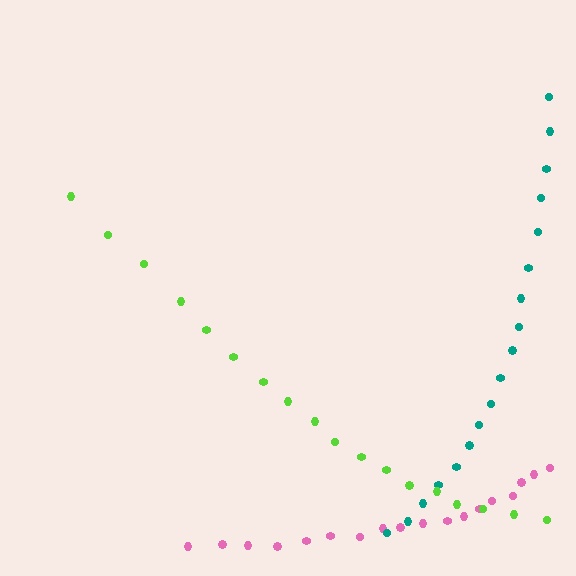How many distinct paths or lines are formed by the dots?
There are 3 distinct paths.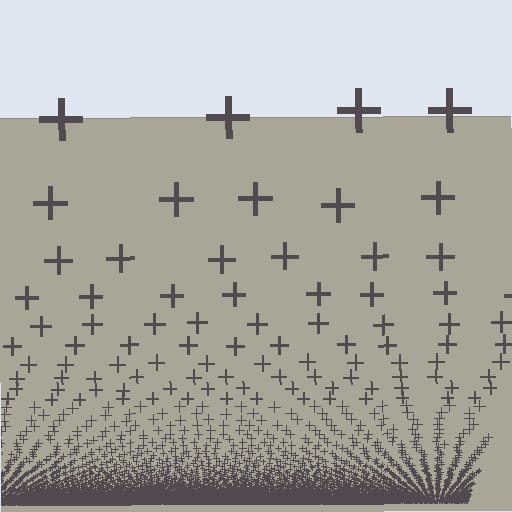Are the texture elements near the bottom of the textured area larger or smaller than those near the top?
Smaller. The gradient is inverted — elements near the bottom are smaller and denser.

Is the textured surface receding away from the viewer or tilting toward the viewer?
The surface appears to tilt toward the viewer. Texture elements get larger and sparser toward the top.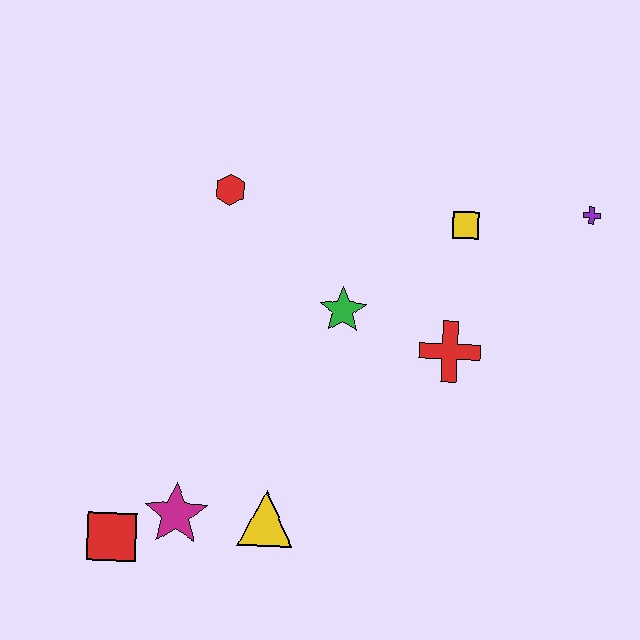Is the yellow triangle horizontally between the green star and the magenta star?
Yes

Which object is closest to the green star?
The red cross is closest to the green star.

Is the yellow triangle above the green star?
No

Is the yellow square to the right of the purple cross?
No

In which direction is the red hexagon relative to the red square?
The red hexagon is above the red square.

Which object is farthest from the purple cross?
The red square is farthest from the purple cross.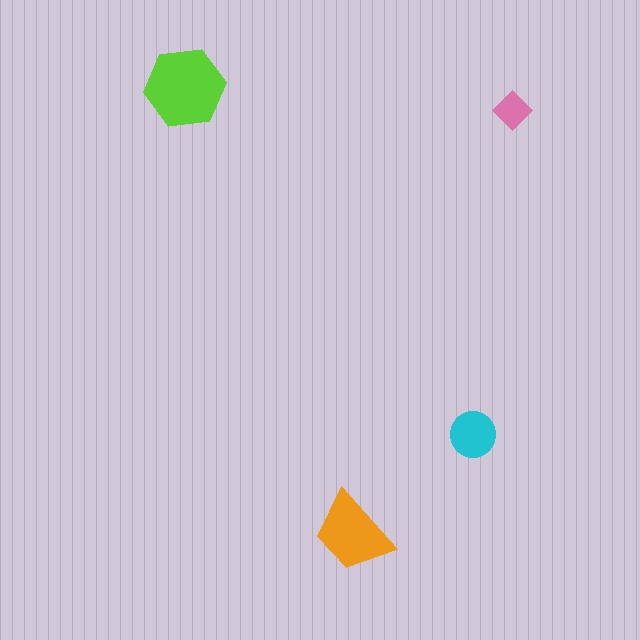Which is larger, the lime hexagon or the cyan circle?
The lime hexagon.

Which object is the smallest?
The pink diamond.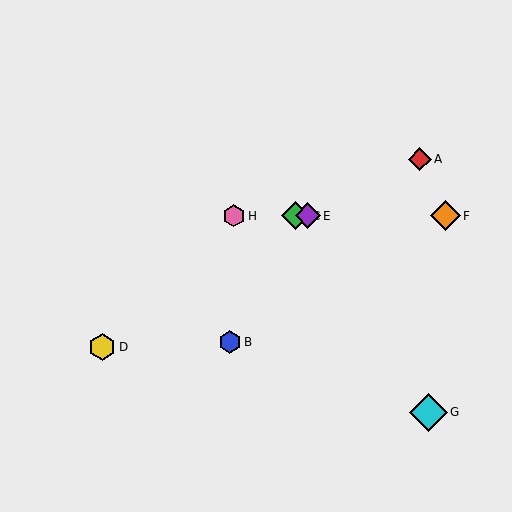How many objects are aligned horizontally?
4 objects (C, E, F, H) are aligned horizontally.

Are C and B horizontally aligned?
No, C is at y≈216 and B is at y≈342.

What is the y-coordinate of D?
Object D is at y≈347.